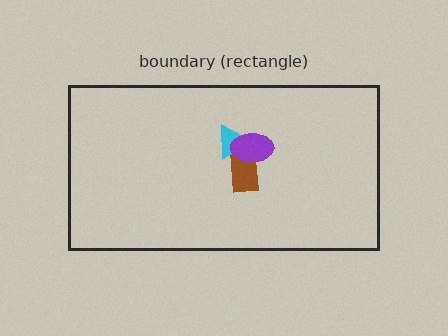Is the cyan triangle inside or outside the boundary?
Inside.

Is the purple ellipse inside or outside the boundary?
Inside.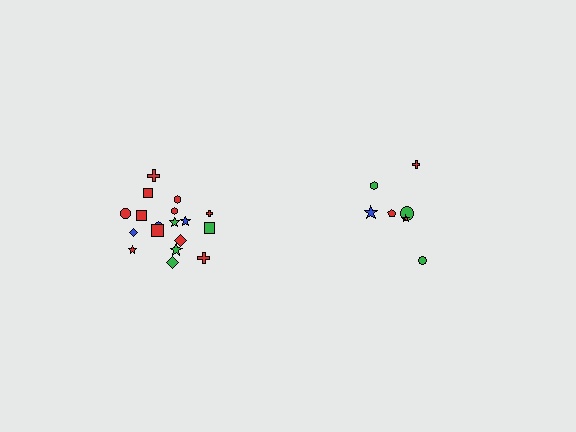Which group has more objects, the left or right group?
The left group.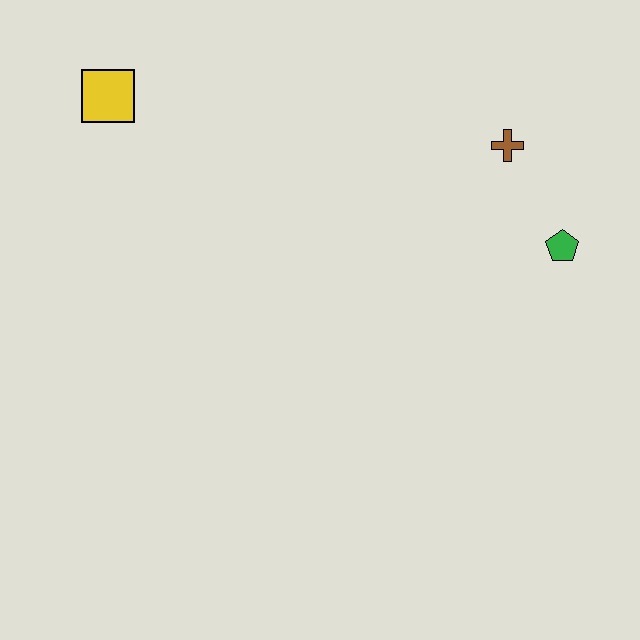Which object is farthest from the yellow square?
The green pentagon is farthest from the yellow square.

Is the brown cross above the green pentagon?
Yes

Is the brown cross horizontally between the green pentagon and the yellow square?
Yes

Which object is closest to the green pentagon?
The brown cross is closest to the green pentagon.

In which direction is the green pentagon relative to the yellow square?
The green pentagon is to the right of the yellow square.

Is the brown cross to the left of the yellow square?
No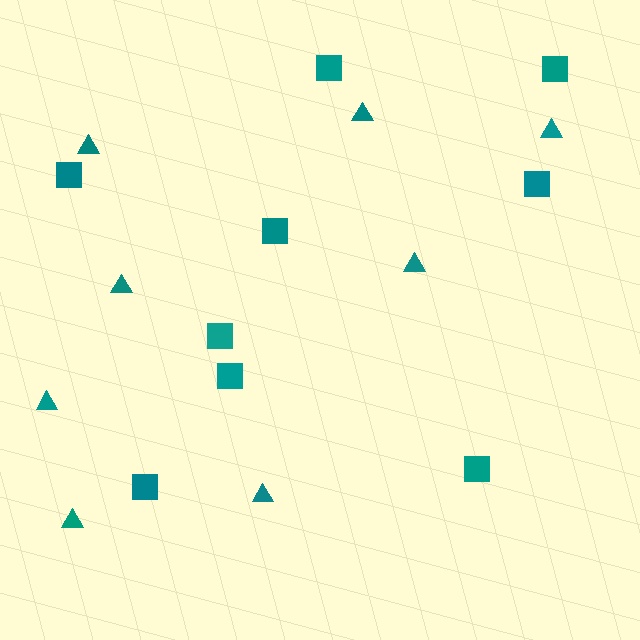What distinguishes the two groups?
There are 2 groups: one group of triangles (8) and one group of squares (9).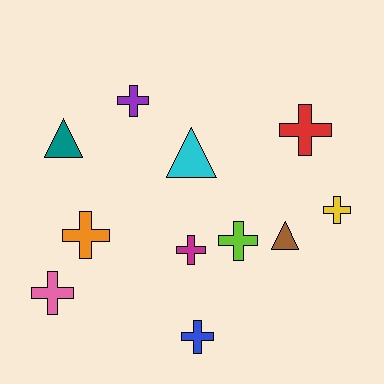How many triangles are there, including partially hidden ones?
There are 3 triangles.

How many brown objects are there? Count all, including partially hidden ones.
There is 1 brown object.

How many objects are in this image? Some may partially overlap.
There are 11 objects.